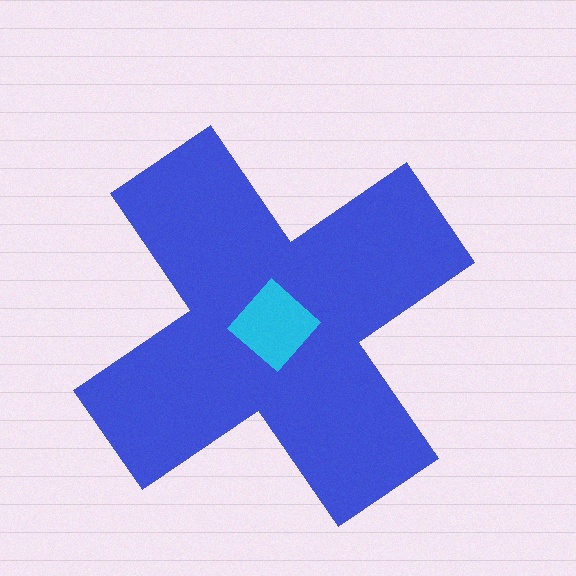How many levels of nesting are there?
2.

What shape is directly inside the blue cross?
The cyan diamond.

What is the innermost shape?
The cyan diamond.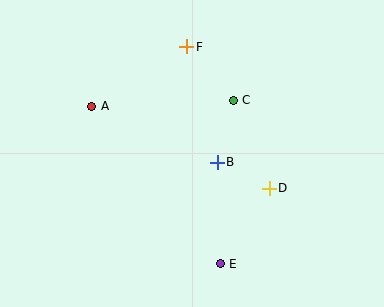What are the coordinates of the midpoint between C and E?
The midpoint between C and E is at (227, 182).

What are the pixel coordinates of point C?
Point C is at (233, 100).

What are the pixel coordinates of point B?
Point B is at (217, 162).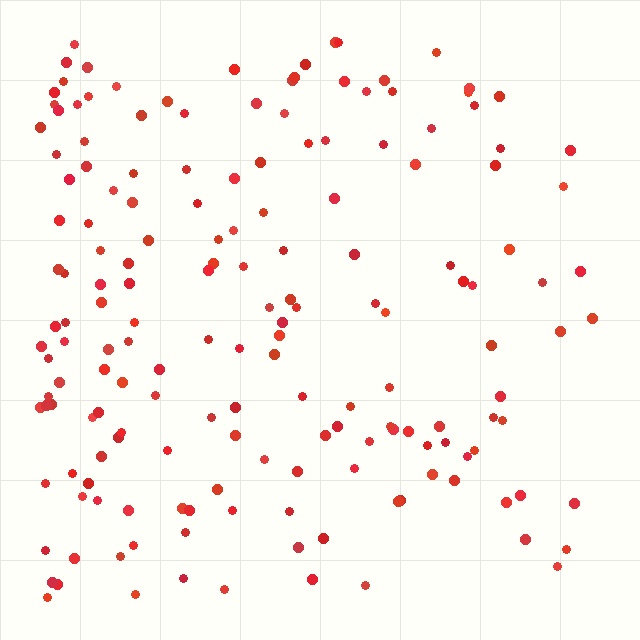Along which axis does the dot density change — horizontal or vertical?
Horizontal.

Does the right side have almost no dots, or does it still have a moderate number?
Still a moderate number, just noticeably fewer than the left.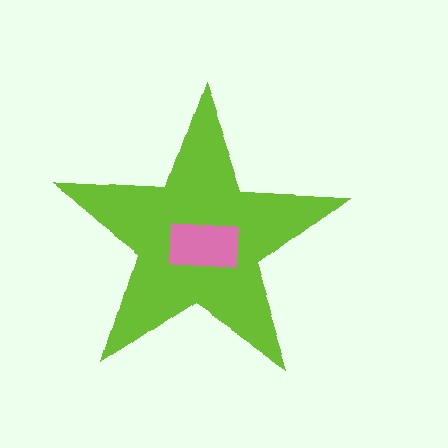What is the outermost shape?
The lime star.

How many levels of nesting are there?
2.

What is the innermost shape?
The pink rectangle.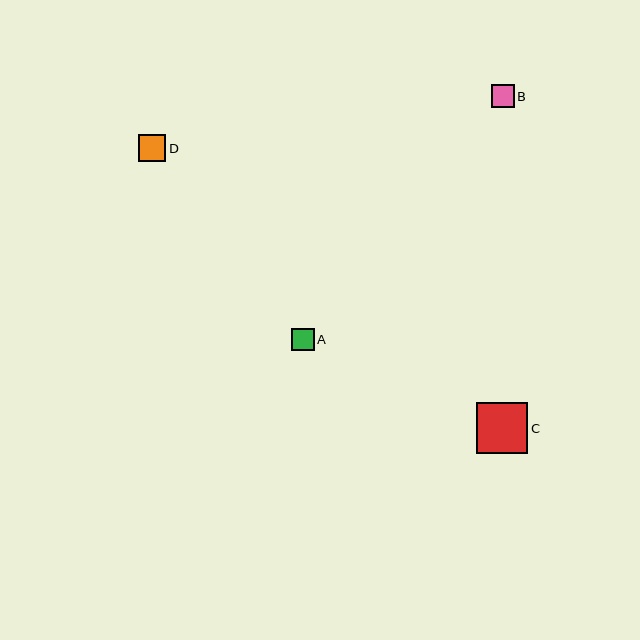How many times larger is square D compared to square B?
Square D is approximately 1.2 times the size of square B.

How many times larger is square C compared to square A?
Square C is approximately 2.3 times the size of square A.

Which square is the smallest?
Square A is the smallest with a size of approximately 22 pixels.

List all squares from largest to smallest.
From largest to smallest: C, D, B, A.